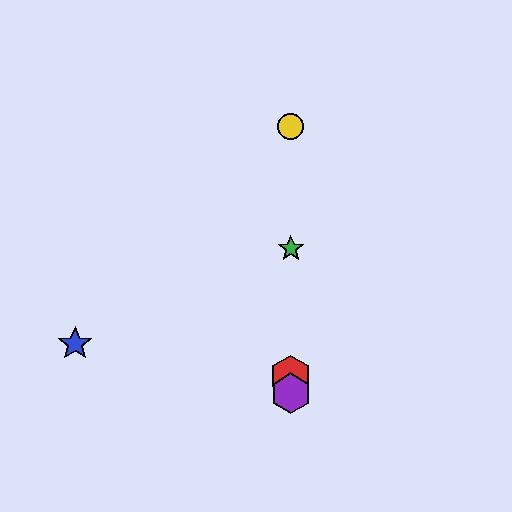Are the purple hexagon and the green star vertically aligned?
Yes, both are at x≈291.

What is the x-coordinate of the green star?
The green star is at x≈291.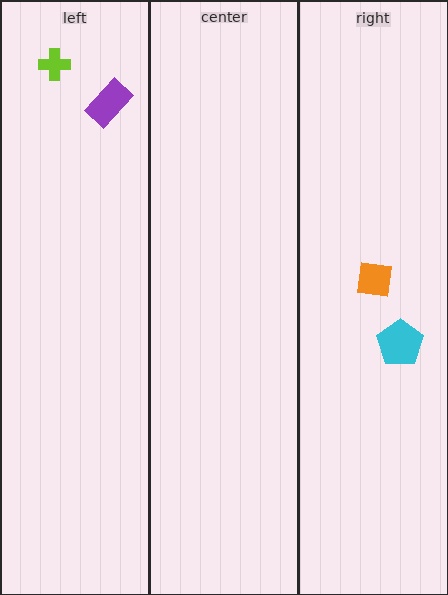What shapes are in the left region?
The lime cross, the purple rectangle.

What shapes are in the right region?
The cyan pentagon, the orange square.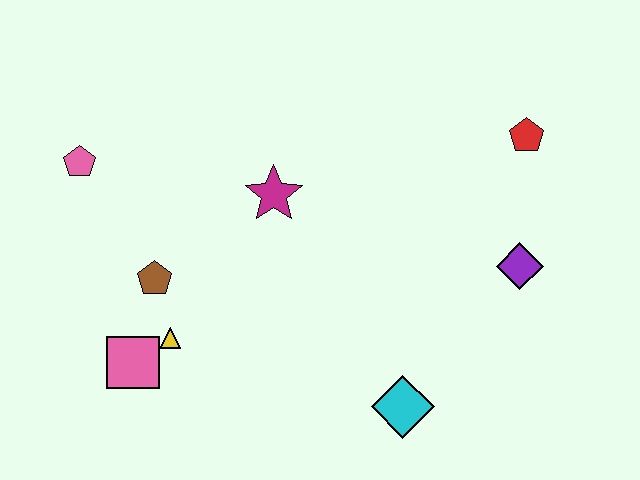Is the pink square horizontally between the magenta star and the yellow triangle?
No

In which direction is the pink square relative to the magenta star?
The pink square is below the magenta star.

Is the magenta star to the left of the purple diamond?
Yes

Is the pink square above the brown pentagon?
No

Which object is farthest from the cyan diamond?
The pink pentagon is farthest from the cyan diamond.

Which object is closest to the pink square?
The yellow triangle is closest to the pink square.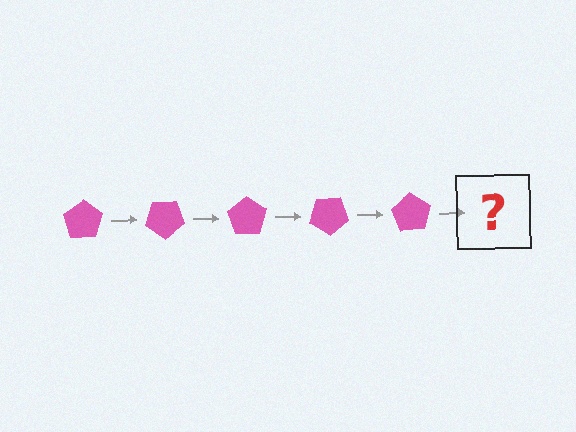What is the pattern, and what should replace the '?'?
The pattern is that the pentagon rotates 35 degrees each step. The '?' should be a pink pentagon rotated 175 degrees.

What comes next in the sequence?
The next element should be a pink pentagon rotated 175 degrees.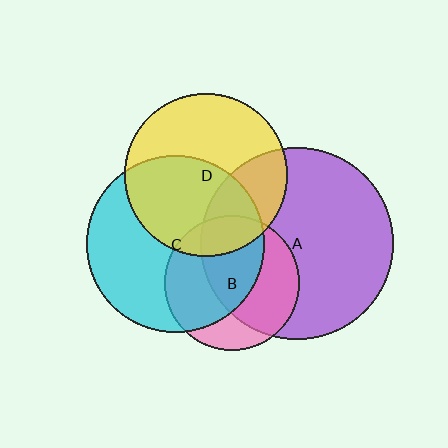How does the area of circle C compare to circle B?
Approximately 1.7 times.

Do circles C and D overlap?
Yes.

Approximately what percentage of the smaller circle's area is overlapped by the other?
Approximately 50%.